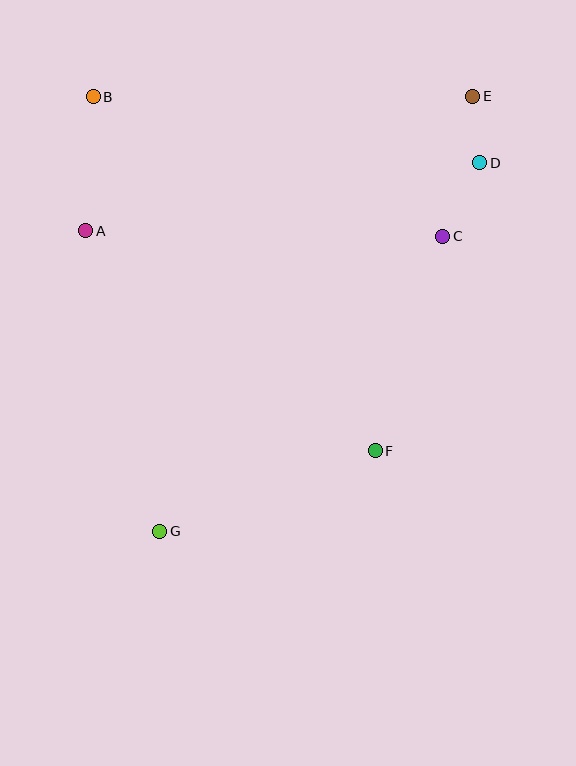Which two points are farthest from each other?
Points E and G are farthest from each other.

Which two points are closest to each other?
Points D and E are closest to each other.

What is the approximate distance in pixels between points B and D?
The distance between B and D is approximately 392 pixels.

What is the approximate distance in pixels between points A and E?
The distance between A and E is approximately 410 pixels.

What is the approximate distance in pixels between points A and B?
The distance between A and B is approximately 134 pixels.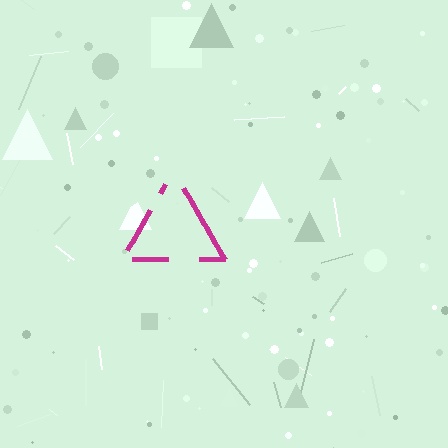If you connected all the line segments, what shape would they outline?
They would outline a triangle.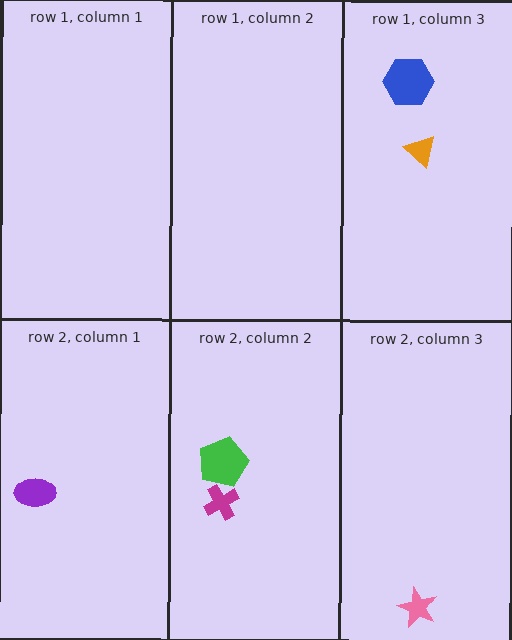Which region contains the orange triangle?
The row 1, column 3 region.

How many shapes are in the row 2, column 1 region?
1.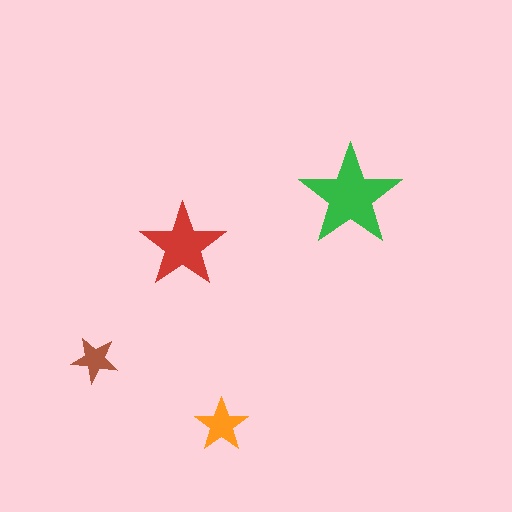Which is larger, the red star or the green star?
The green one.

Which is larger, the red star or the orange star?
The red one.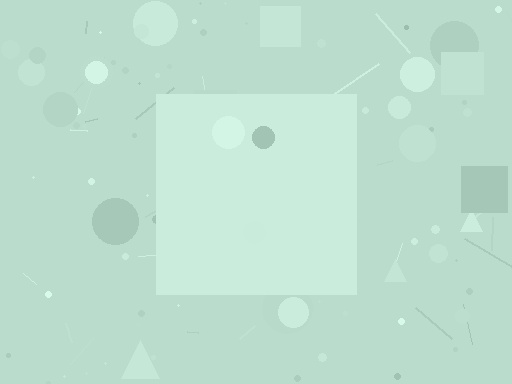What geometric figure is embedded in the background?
A square is embedded in the background.